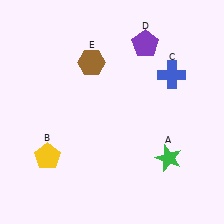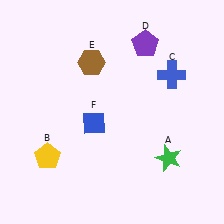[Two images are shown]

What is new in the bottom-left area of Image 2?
A blue diamond (F) was added in the bottom-left area of Image 2.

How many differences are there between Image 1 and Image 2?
There is 1 difference between the two images.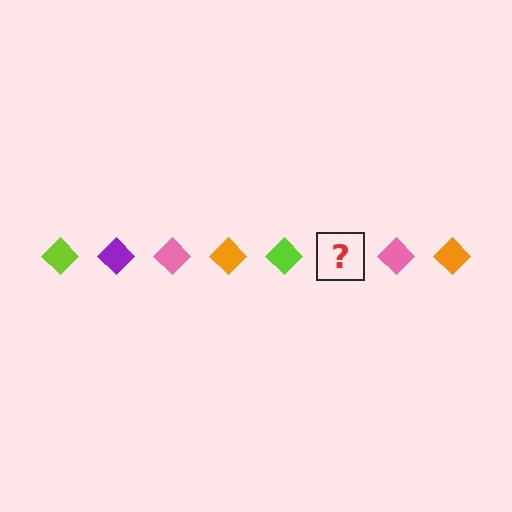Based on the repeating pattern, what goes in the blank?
The blank should be a purple diamond.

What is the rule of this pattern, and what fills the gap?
The rule is that the pattern cycles through lime, purple, pink, orange diamonds. The gap should be filled with a purple diamond.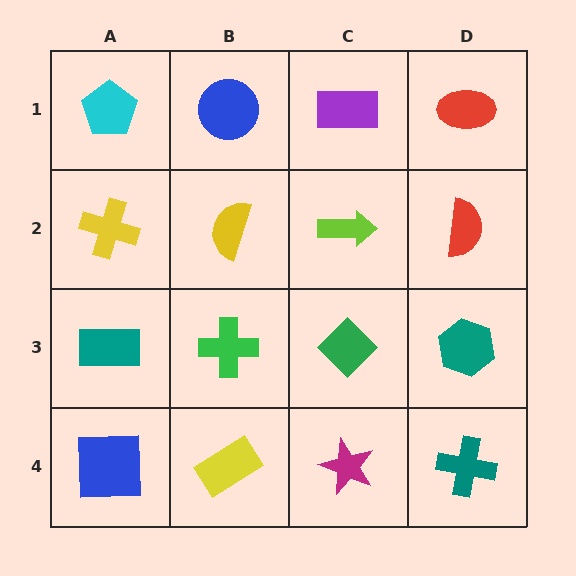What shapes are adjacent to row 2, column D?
A red ellipse (row 1, column D), a teal hexagon (row 3, column D), a lime arrow (row 2, column C).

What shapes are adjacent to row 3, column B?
A yellow semicircle (row 2, column B), a yellow rectangle (row 4, column B), a teal rectangle (row 3, column A), a green diamond (row 3, column C).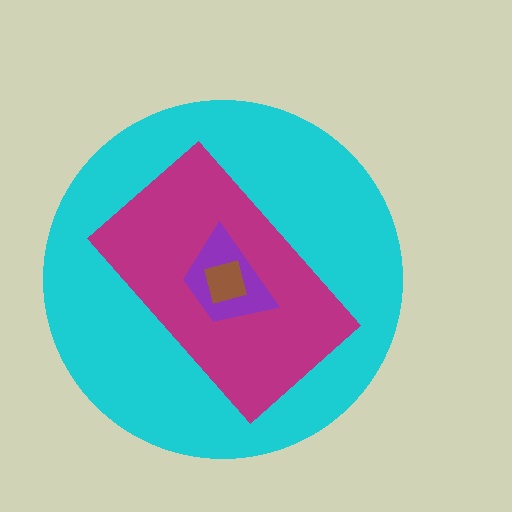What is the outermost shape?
The cyan circle.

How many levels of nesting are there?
4.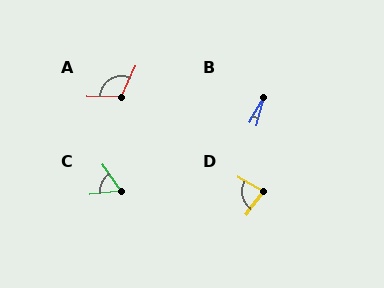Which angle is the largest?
A, at approximately 115 degrees.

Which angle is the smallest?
B, at approximately 16 degrees.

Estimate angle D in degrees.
Approximately 83 degrees.